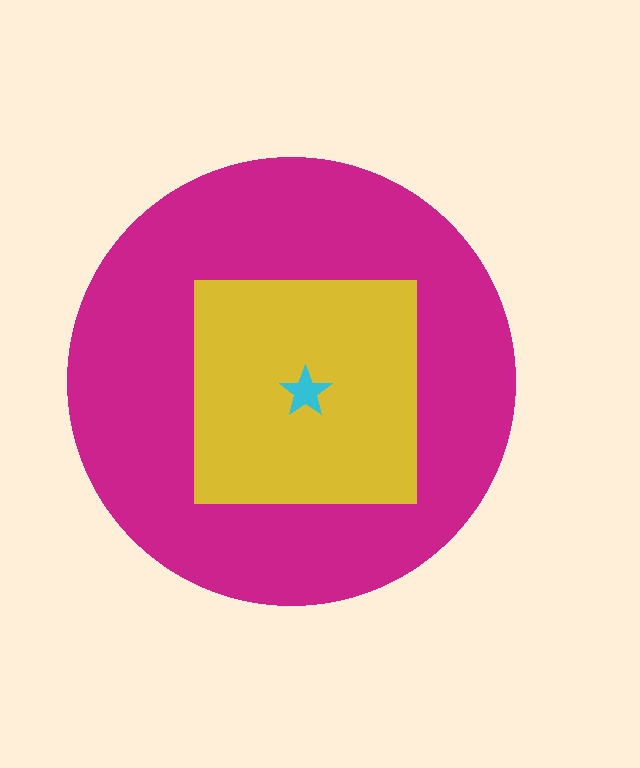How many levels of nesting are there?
3.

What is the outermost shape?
The magenta circle.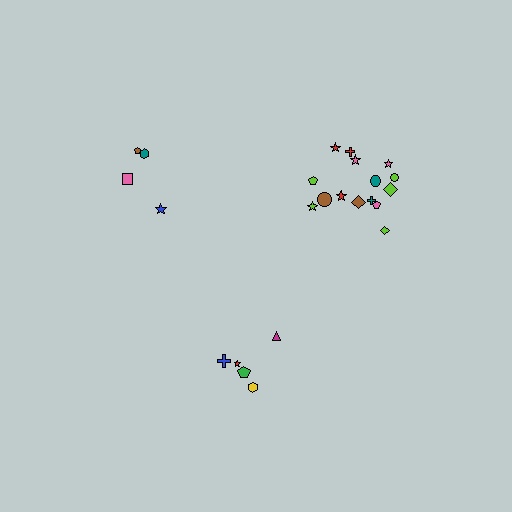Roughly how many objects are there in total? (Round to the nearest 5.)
Roughly 25 objects in total.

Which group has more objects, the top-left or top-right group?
The top-right group.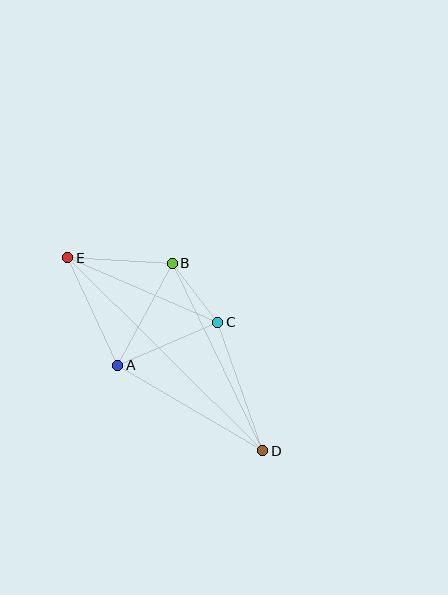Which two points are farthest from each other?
Points D and E are farthest from each other.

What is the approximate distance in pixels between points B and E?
The distance between B and E is approximately 104 pixels.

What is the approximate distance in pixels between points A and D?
The distance between A and D is approximately 169 pixels.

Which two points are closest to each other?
Points B and C are closest to each other.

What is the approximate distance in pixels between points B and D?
The distance between B and D is approximately 208 pixels.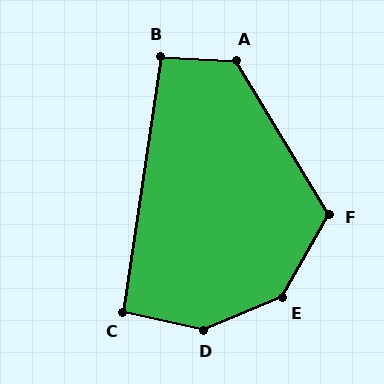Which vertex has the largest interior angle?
D, at approximately 145 degrees.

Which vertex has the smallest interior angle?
C, at approximately 94 degrees.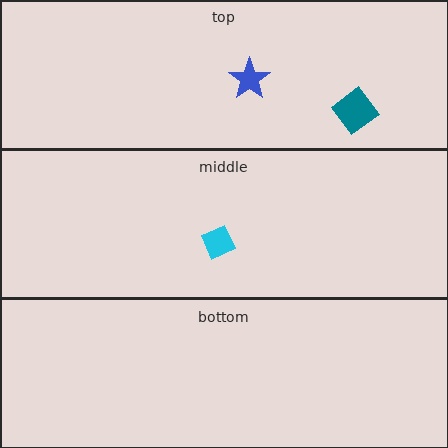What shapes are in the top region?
The teal diamond, the blue star.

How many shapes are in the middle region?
1.